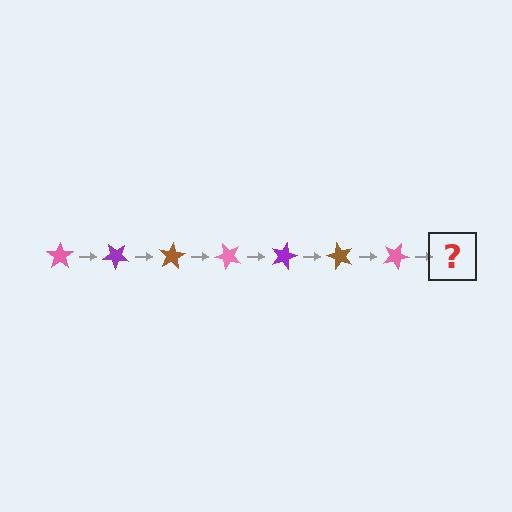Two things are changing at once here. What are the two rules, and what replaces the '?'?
The two rules are that it rotates 40 degrees each step and the color cycles through pink, purple, and brown. The '?' should be a purple star, rotated 280 degrees from the start.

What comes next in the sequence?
The next element should be a purple star, rotated 280 degrees from the start.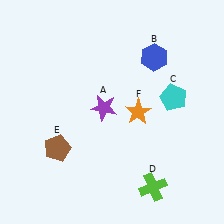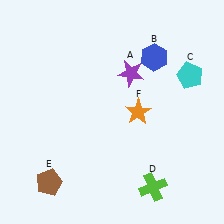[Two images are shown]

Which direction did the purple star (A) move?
The purple star (A) moved up.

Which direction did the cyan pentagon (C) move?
The cyan pentagon (C) moved up.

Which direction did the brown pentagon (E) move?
The brown pentagon (E) moved down.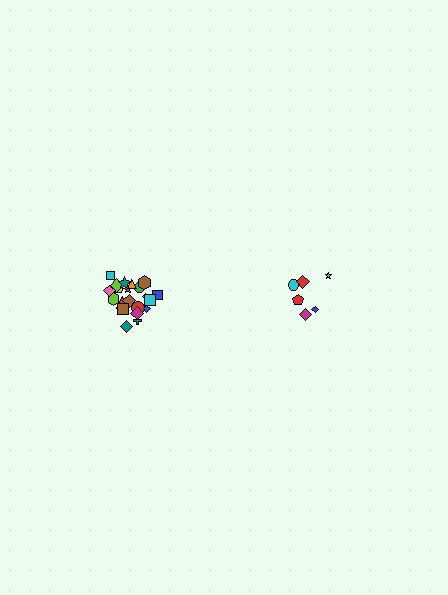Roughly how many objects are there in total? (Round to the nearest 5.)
Roughly 30 objects in total.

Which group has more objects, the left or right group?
The left group.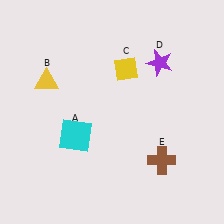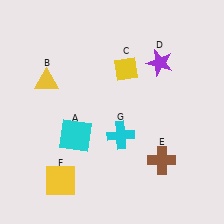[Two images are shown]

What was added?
A yellow square (F), a cyan cross (G) were added in Image 2.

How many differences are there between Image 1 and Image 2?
There are 2 differences between the two images.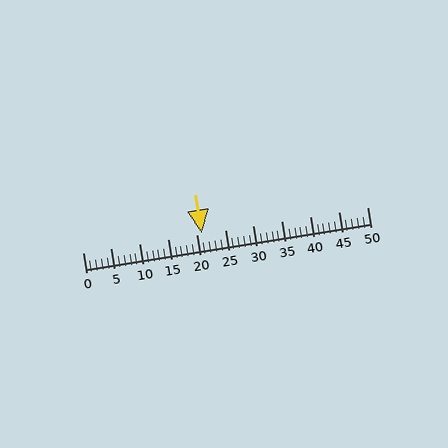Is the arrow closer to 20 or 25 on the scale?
The arrow is closer to 20.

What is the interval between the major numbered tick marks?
The major tick marks are spaced 5 units apart.